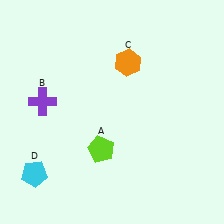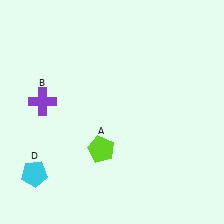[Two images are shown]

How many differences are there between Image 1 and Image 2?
There is 1 difference between the two images.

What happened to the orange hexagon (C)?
The orange hexagon (C) was removed in Image 2. It was in the top-right area of Image 1.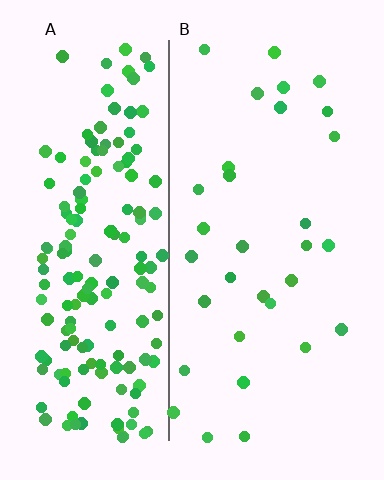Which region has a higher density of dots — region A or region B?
A (the left).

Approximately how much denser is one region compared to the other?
Approximately 5.5× — region A over region B.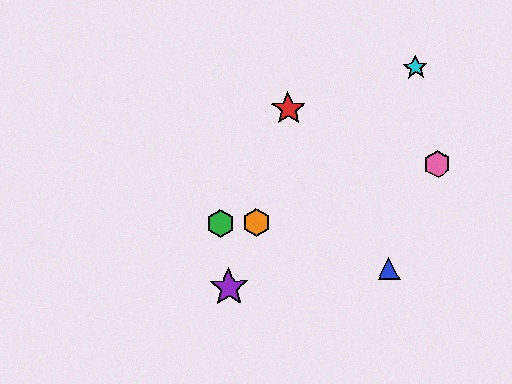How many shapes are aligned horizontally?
3 shapes (the green hexagon, the yellow hexagon, the orange hexagon) are aligned horizontally.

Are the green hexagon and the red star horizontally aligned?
No, the green hexagon is at y≈224 and the red star is at y≈109.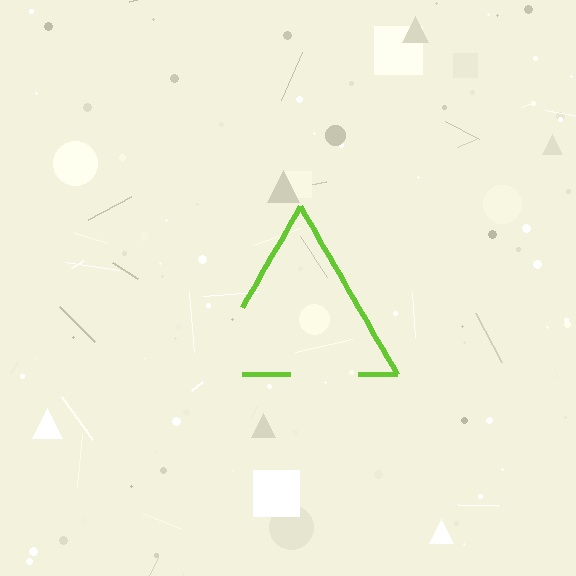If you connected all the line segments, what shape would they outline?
They would outline a triangle.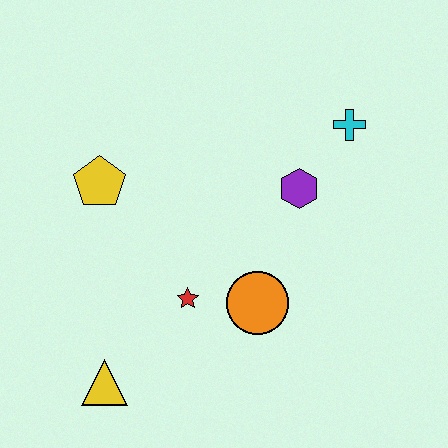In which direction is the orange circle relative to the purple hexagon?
The orange circle is below the purple hexagon.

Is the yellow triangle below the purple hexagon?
Yes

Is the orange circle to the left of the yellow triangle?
No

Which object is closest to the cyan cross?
The purple hexagon is closest to the cyan cross.